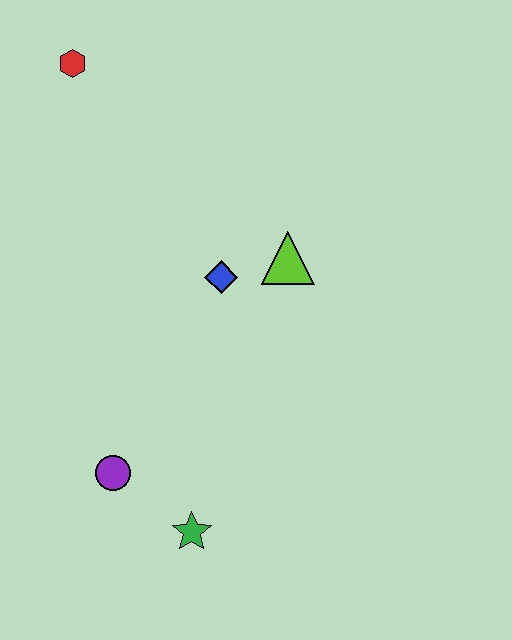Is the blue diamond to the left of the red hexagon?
No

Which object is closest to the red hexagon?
The blue diamond is closest to the red hexagon.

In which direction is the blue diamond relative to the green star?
The blue diamond is above the green star.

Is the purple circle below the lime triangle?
Yes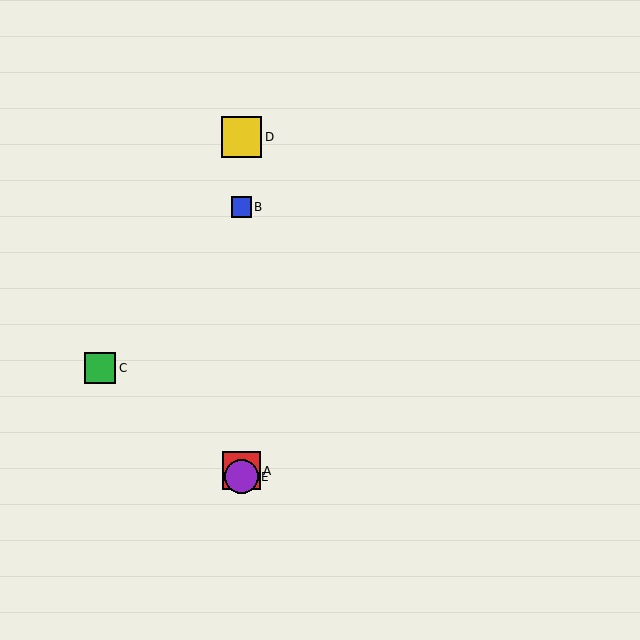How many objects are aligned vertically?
4 objects (A, B, D, E) are aligned vertically.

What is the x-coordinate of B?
Object B is at x≈241.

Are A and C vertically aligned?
No, A is at x≈241 and C is at x≈100.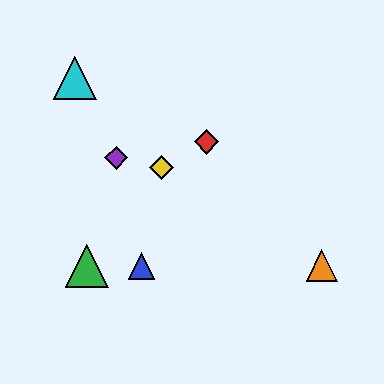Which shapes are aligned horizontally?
The blue triangle, the green triangle, the orange triangle are aligned horizontally.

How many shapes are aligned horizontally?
3 shapes (the blue triangle, the green triangle, the orange triangle) are aligned horizontally.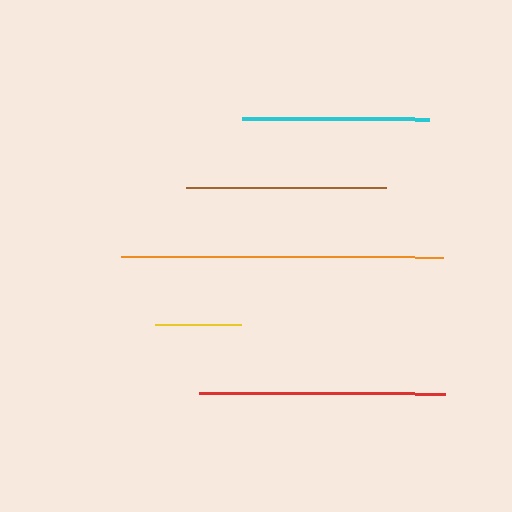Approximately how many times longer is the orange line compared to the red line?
The orange line is approximately 1.3 times the length of the red line.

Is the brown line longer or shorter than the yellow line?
The brown line is longer than the yellow line.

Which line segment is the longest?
The orange line is the longest at approximately 323 pixels.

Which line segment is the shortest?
The yellow line is the shortest at approximately 86 pixels.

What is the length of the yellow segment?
The yellow segment is approximately 86 pixels long.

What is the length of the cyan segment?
The cyan segment is approximately 186 pixels long.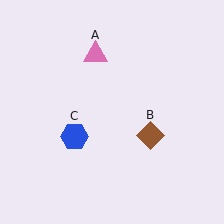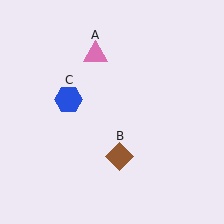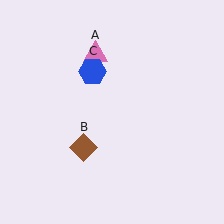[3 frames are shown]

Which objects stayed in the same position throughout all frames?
Pink triangle (object A) remained stationary.